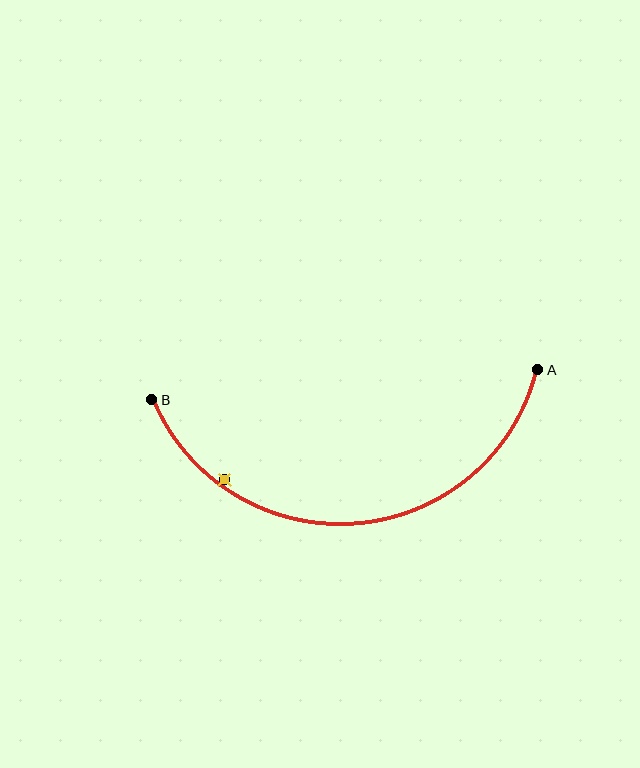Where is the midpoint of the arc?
The arc midpoint is the point on the curve farthest from the straight line joining A and B. It sits below that line.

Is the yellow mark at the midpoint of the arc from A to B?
No — the yellow mark does not lie on the arc at all. It sits slightly inside the curve.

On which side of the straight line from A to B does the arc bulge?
The arc bulges below the straight line connecting A and B.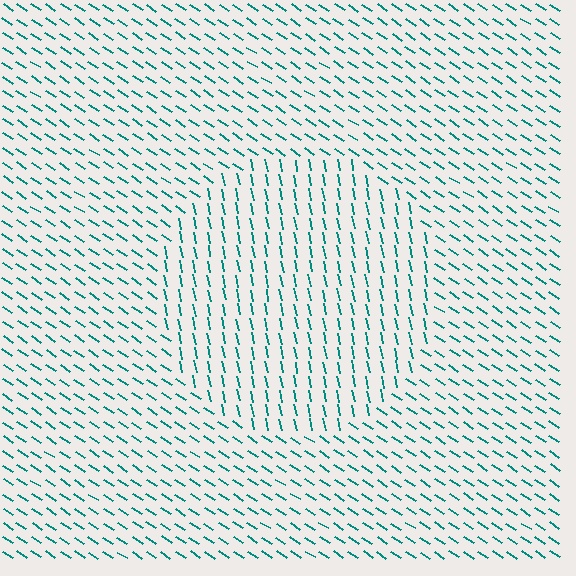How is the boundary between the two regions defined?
The boundary is defined purely by a change in line orientation (approximately 45 degrees difference). All lines are the same color and thickness.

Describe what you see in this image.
The image is filled with small teal line segments. A circle region in the image has lines oriented differently from the surrounding lines, creating a visible texture boundary.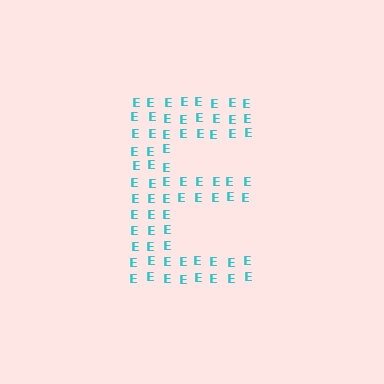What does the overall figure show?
The overall figure shows the letter E.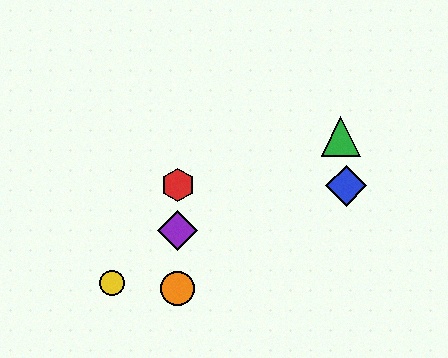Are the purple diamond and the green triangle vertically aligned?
No, the purple diamond is at x≈178 and the green triangle is at x≈341.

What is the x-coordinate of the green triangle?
The green triangle is at x≈341.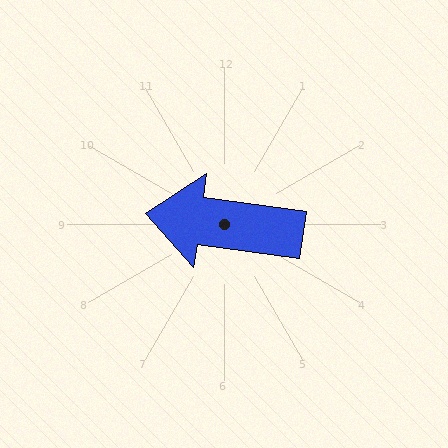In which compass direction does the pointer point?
West.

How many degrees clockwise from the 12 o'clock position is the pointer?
Approximately 278 degrees.